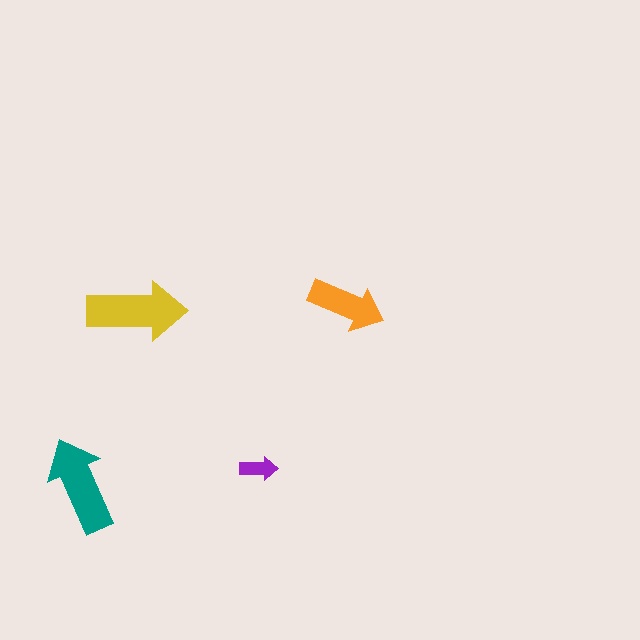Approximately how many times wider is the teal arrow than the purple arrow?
About 2.5 times wider.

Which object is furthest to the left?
The teal arrow is leftmost.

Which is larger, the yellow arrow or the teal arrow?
The yellow one.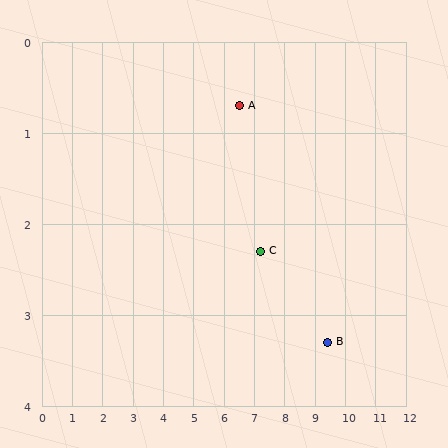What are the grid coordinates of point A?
Point A is at approximately (6.5, 0.7).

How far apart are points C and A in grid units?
Points C and A are about 1.7 grid units apart.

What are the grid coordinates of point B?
Point B is at approximately (9.4, 3.3).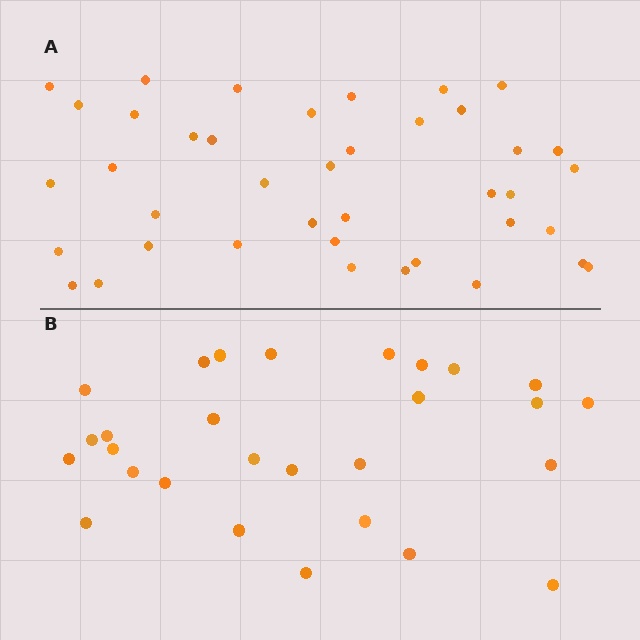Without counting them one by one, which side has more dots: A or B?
Region A (the top region) has more dots.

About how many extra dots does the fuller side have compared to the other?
Region A has roughly 12 or so more dots than region B.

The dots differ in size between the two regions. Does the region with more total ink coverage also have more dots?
No. Region B has more total ink coverage because its dots are larger, but region A actually contains more individual dots. Total area can be misleading — the number of items is what matters here.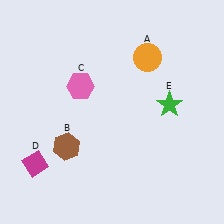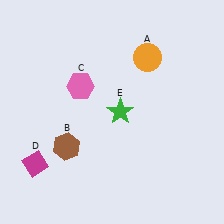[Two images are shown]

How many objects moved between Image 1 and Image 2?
1 object moved between the two images.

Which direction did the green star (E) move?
The green star (E) moved left.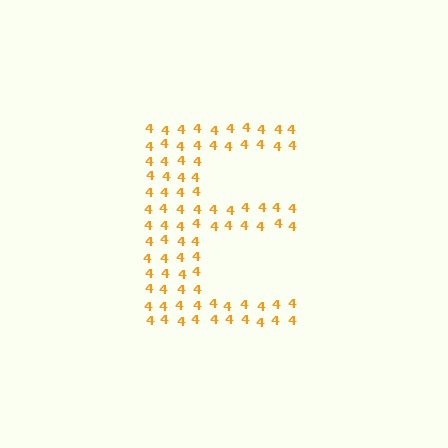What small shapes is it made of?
It is made of small digit 4's.